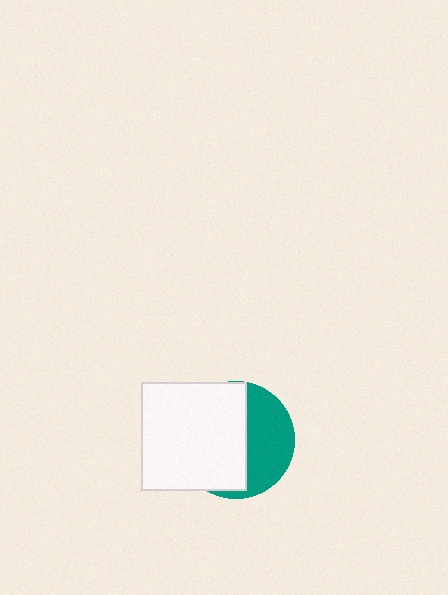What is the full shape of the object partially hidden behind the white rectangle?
The partially hidden object is a teal circle.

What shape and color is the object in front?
The object in front is a white rectangle.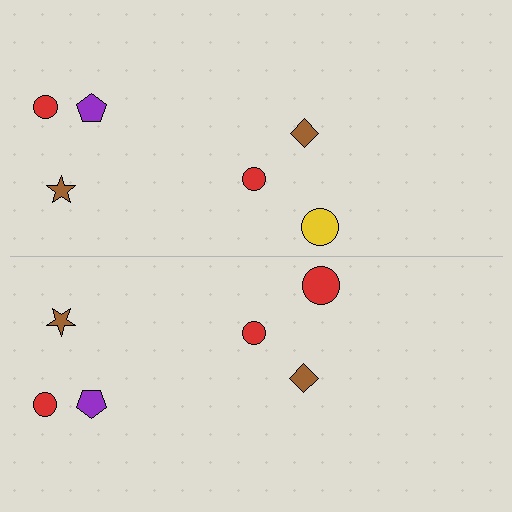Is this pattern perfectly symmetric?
No, the pattern is not perfectly symmetric. The red circle on the bottom side breaks the symmetry — its mirror counterpart is yellow.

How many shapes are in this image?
There are 12 shapes in this image.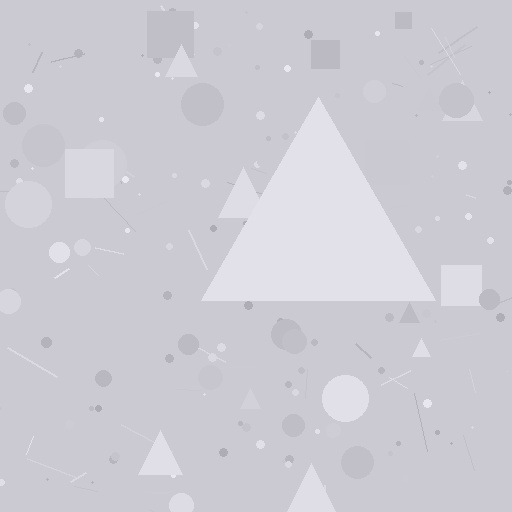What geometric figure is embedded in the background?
A triangle is embedded in the background.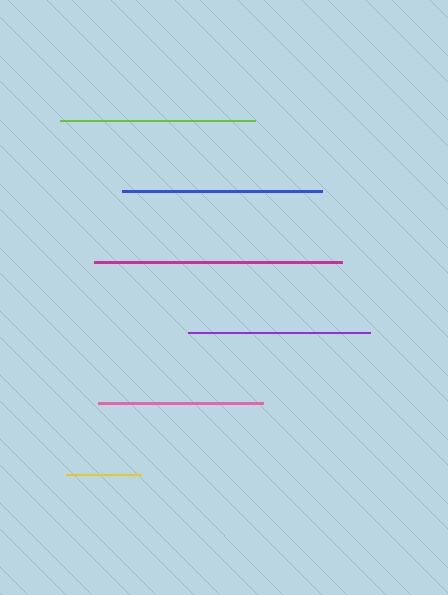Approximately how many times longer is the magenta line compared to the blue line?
The magenta line is approximately 1.2 times the length of the blue line.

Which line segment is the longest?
The magenta line is the longest at approximately 248 pixels.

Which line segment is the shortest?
The yellow line is the shortest at approximately 75 pixels.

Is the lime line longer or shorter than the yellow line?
The lime line is longer than the yellow line.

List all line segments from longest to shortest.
From longest to shortest: magenta, blue, lime, purple, pink, yellow.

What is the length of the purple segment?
The purple segment is approximately 182 pixels long.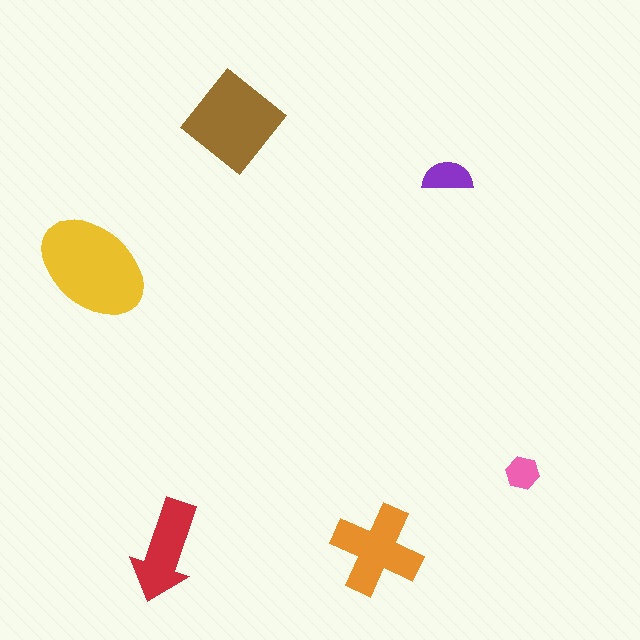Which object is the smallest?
The pink hexagon.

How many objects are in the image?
There are 6 objects in the image.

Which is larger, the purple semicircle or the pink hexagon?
The purple semicircle.